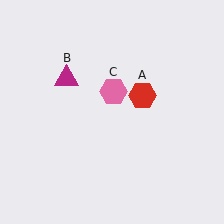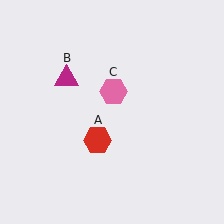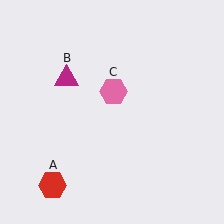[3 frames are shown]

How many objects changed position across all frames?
1 object changed position: red hexagon (object A).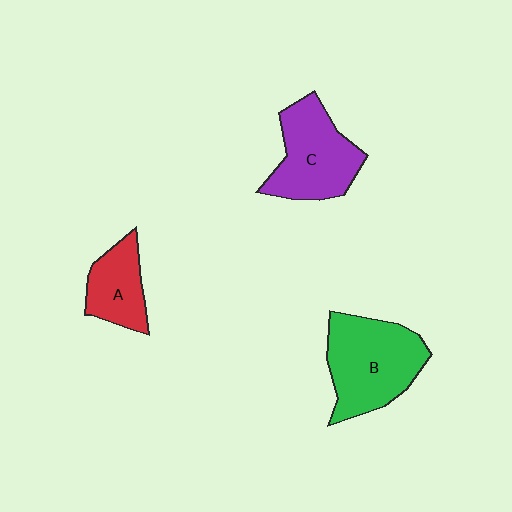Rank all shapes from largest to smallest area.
From largest to smallest: B (green), C (purple), A (red).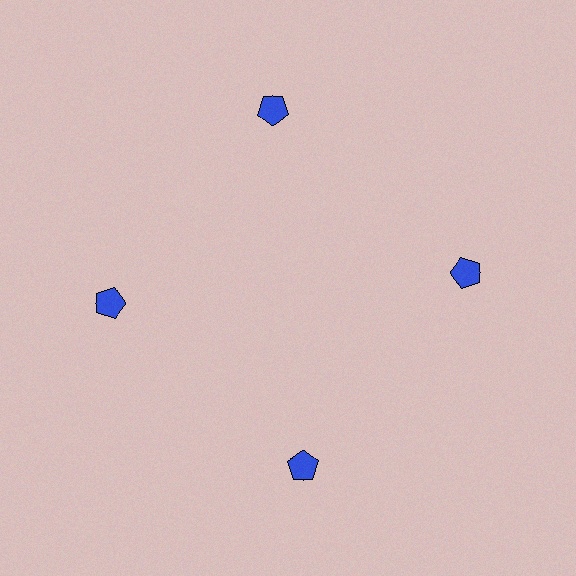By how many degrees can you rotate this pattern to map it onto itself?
The pattern maps onto itself every 90 degrees of rotation.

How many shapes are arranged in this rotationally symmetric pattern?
There are 4 shapes, arranged in 4 groups of 1.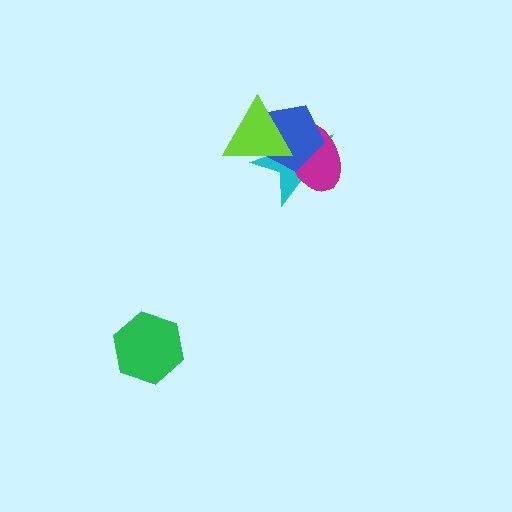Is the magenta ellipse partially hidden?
Yes, it is partially covered by another shape.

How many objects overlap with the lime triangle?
3 objects overlap with the lime triangle.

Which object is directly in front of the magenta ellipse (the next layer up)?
The blue pentagon is directly in front of the magenta ellipse.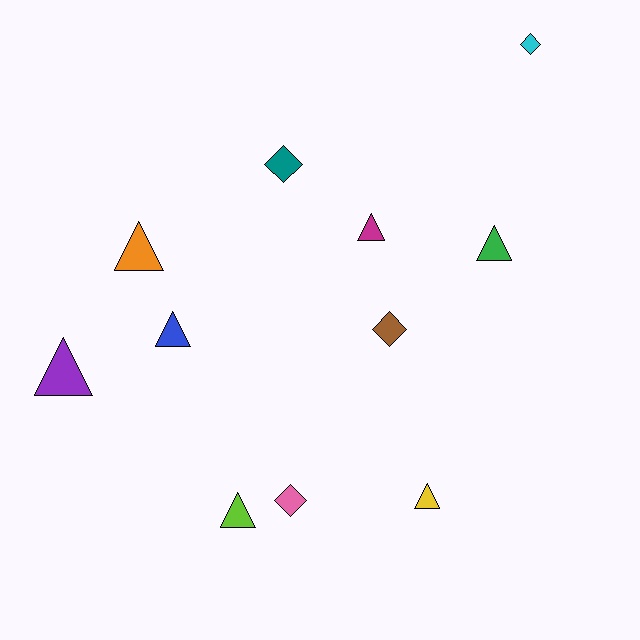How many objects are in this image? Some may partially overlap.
There are 11 objects.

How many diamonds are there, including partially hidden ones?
There are 4 diamonds.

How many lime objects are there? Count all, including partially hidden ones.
There is 1 lime object.